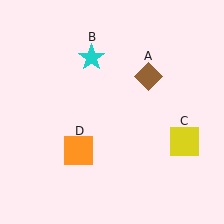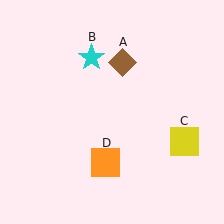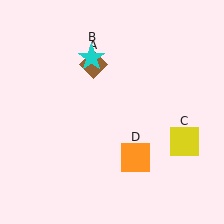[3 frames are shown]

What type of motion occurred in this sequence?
The brown diamond (object A), orange square (object D) rotated counterclockwise around the center of the scene.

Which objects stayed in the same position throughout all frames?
Cyan star (object B) and yellow square (object C) remained stationary.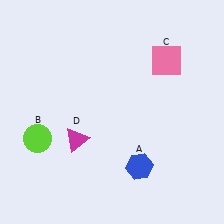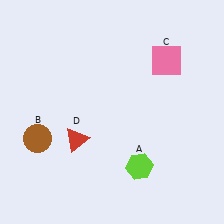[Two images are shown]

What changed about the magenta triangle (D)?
In Image 1, D is magenta. In Image 2, it changed to red.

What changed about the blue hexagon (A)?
In Image 1, A is blue. In Image 2, it changed to lime.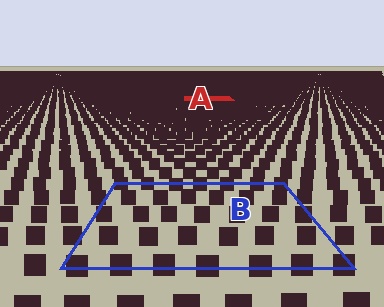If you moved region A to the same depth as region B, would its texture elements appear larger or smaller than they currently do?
They would appear larger. At a closer depth, the same texture elements are projected at a bigger on-screen size.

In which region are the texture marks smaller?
The texture marks are smaller in region A, because it is farther away.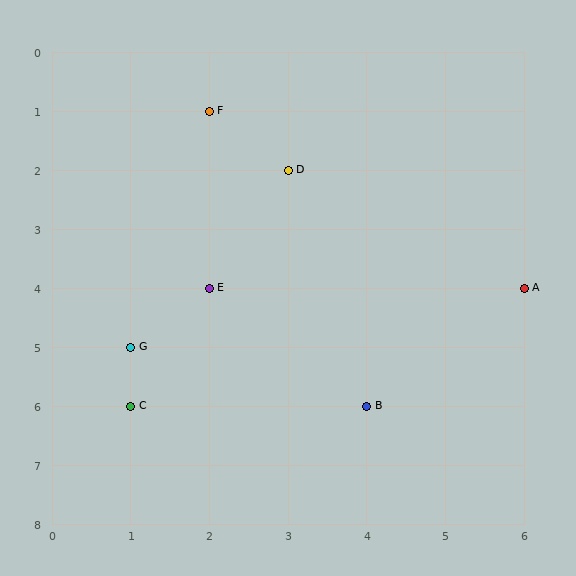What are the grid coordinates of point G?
Point G is at grid coordinates (1, 5).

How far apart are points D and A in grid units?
Points D and A are 3 columns and 2 rows apart (about 3.6 grid units diagonally).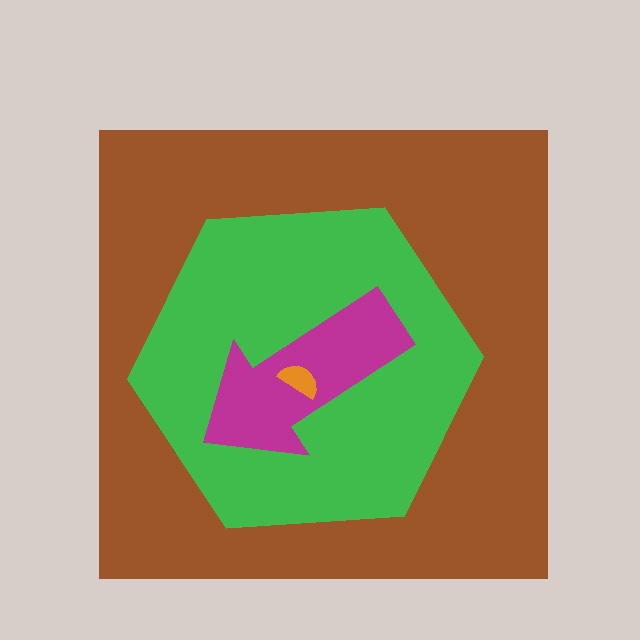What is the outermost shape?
The brown square.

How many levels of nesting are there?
4.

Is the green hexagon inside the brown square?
Yes.